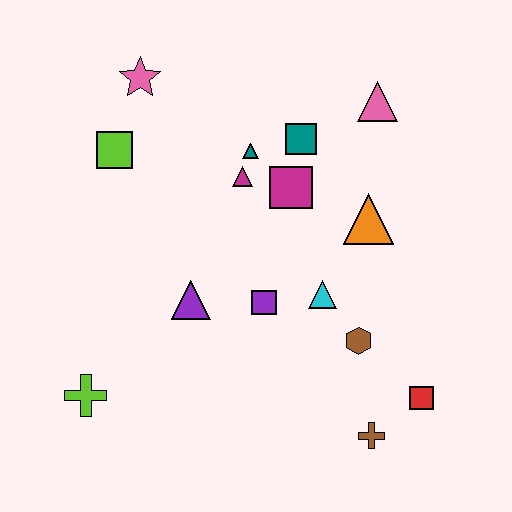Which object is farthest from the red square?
The pink star is farthest from the red square.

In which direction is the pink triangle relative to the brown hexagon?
The pink triangle is above the brown hexagon.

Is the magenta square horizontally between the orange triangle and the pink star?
Yes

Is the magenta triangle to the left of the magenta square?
Yes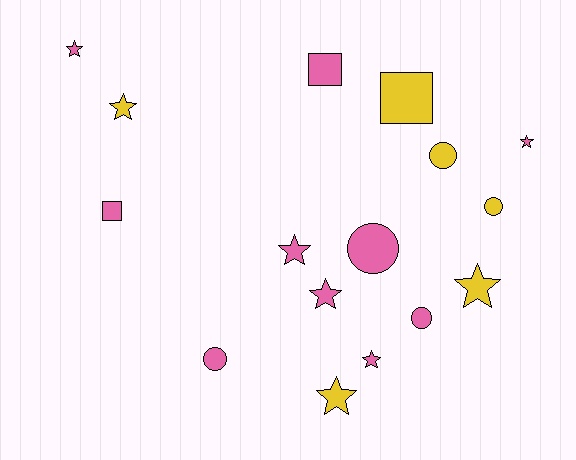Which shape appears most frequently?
Star, with 8 objects.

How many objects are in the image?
There are 16 objects.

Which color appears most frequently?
Pink, with 10 objects.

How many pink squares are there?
There are 2 pink squares.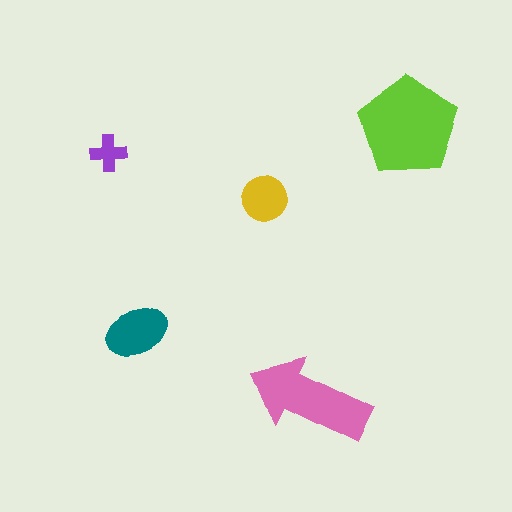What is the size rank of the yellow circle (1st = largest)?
4th.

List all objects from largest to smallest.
The lime pentagon, the pink arrow, the teal ellipse, the yellow circle, the purple cross.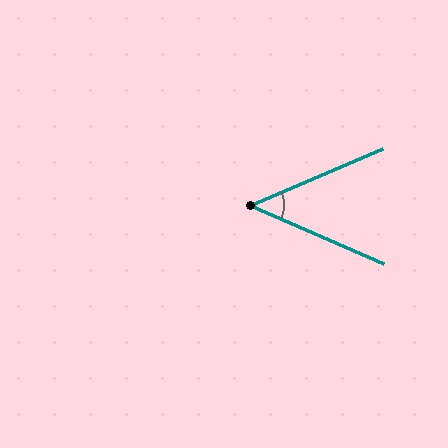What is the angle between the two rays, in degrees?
Approximately 47 degrees.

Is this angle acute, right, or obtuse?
It is acute.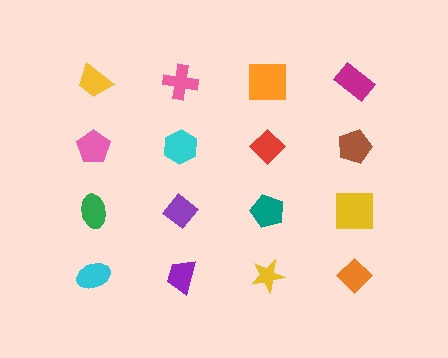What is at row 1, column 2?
A pink cross.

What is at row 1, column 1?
A yellow trapezoid.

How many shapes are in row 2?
4 shapes.